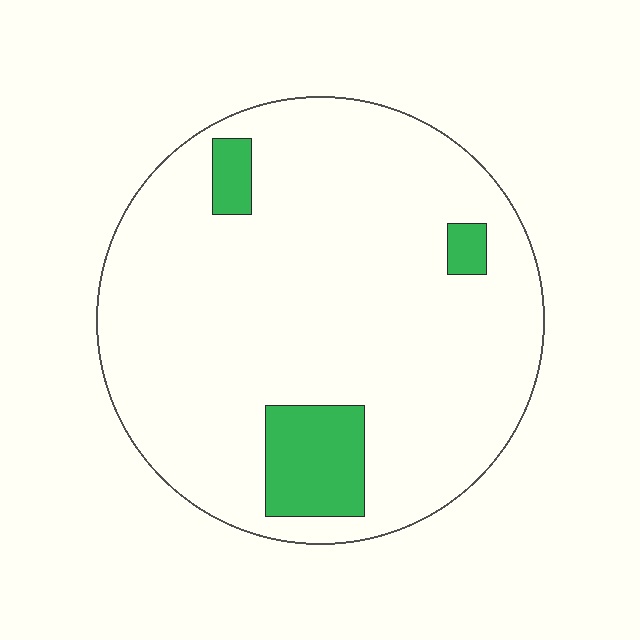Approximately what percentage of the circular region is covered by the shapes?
Approximately 10%.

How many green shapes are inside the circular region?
3.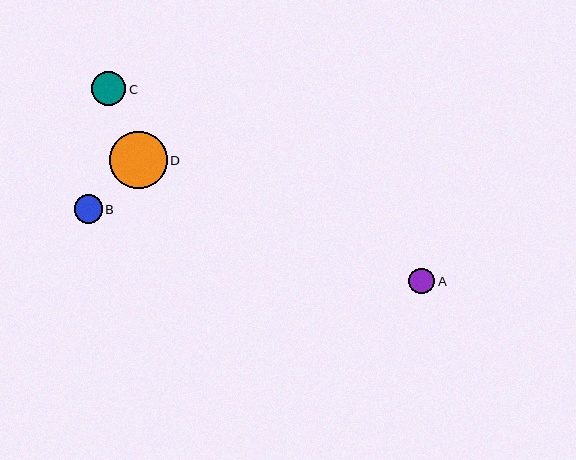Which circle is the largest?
Circle D is the largest with a size of approximately 57 pixels.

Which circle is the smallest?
Circle A is the smallest with a size of approximately 26 pixels.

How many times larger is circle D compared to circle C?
Circle D is approximately 1.7 times the size of circle C.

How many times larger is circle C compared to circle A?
Circle C is approximately 1.3 times the size of circle A.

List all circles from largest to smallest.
From largest to smallest: D, C, B, A.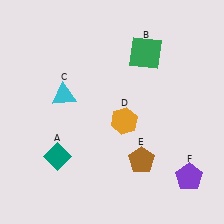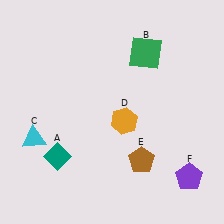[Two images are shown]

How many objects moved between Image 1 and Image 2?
1 object moved between the two images.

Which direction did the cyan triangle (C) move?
The cyan triangle (C) moved down.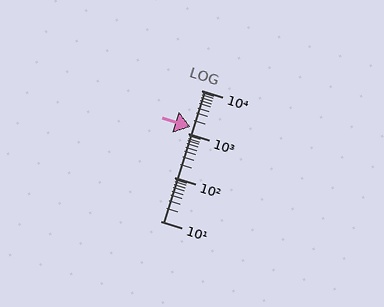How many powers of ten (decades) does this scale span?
The scale spans 3 decades, from 10 to 10000.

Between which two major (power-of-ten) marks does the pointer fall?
The pointer is between 1000 and 10000.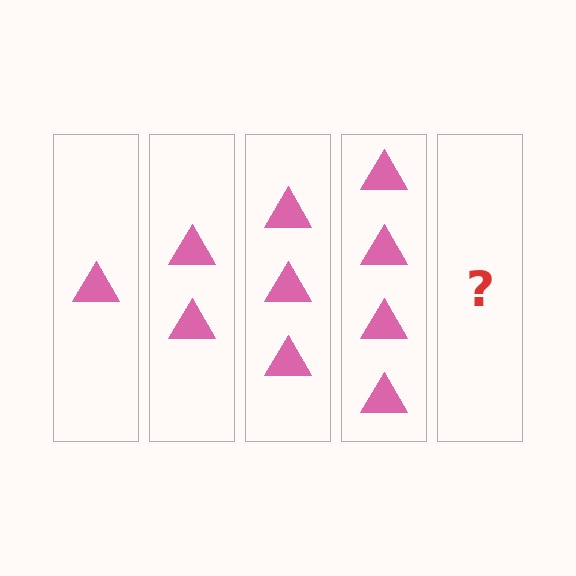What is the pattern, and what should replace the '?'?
The pattern is that each step adds one more triangle. The '?' should be 5 triangles.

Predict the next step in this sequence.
The next step is 5 triangles.